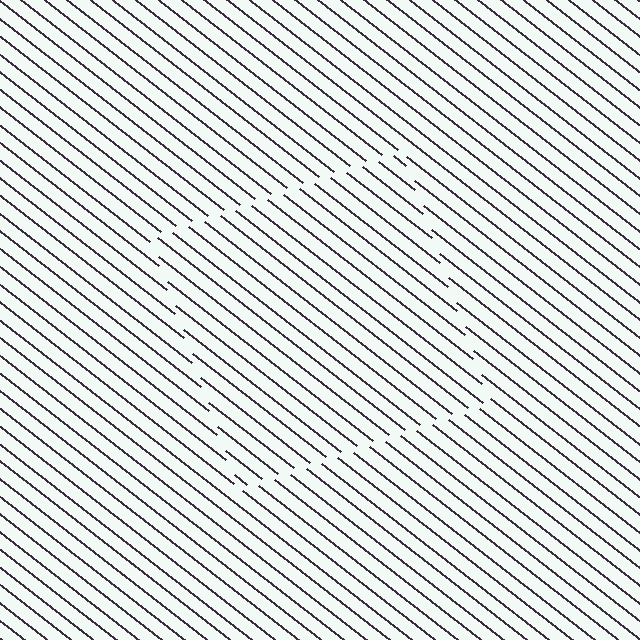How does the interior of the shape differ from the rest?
The interior of the shape contains the same grating, shifted by half a period — the contour is defined by the phase discontinuity where line-ends from the inner and outer gratings abut.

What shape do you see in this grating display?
An illusory square. The interior of the shape contains the same grating, shifted by half a period — the contour is defined by the phase discontinuity where line-ends from the inner and outer gratings abut.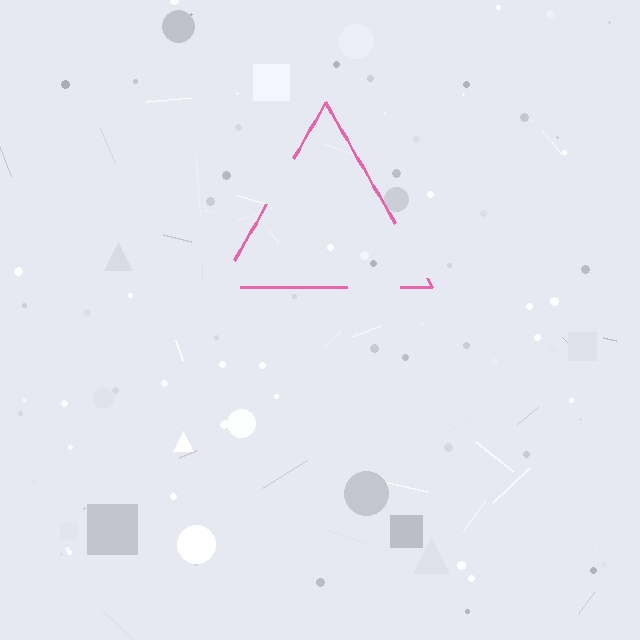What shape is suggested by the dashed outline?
The dashed outline suggests a triangle.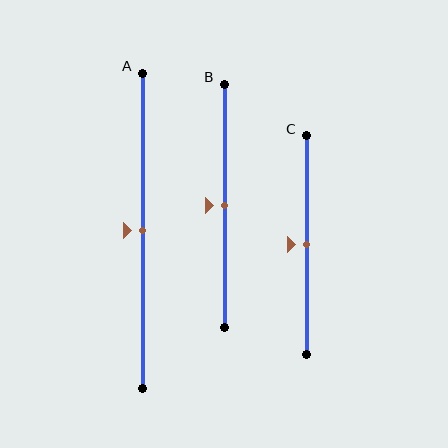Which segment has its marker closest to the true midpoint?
Segment A has its marker closest to the true midpoint.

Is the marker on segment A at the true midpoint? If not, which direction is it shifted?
Yes, the marker on segment A is at the true midpoint.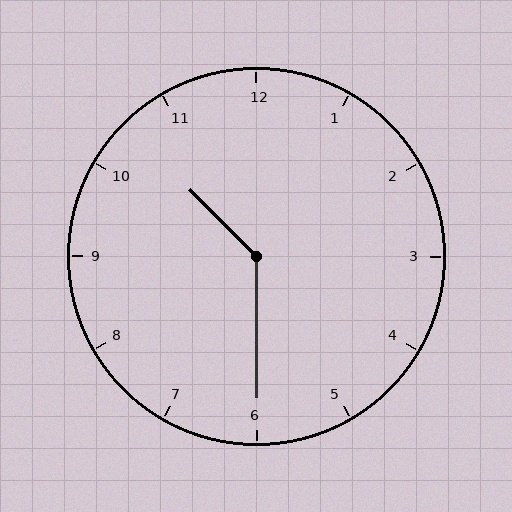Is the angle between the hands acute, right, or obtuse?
It is obtuse.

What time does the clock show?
10:30.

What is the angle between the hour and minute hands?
Approximately 135 degrees.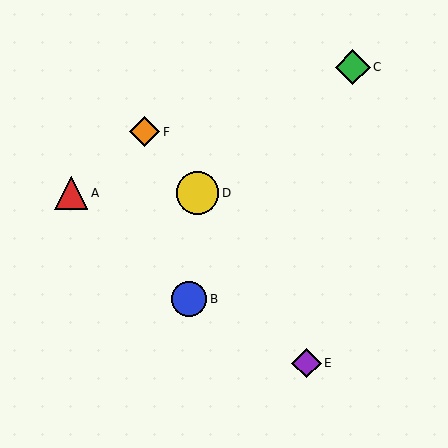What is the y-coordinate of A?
Object A is at y≈193.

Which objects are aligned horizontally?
Objects A, D are aligned horizontally.